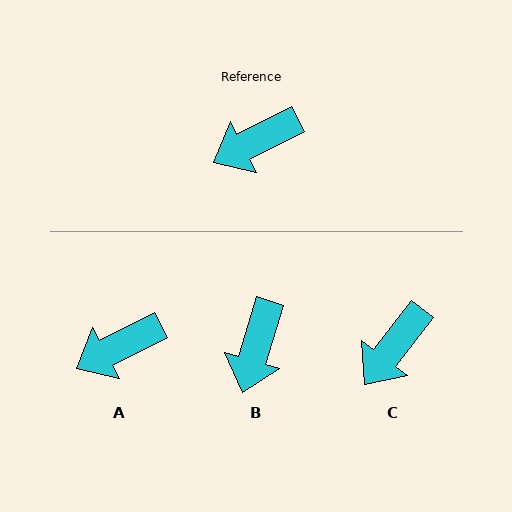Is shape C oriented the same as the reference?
No, it is off by about 25 degrees.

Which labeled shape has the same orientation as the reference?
A.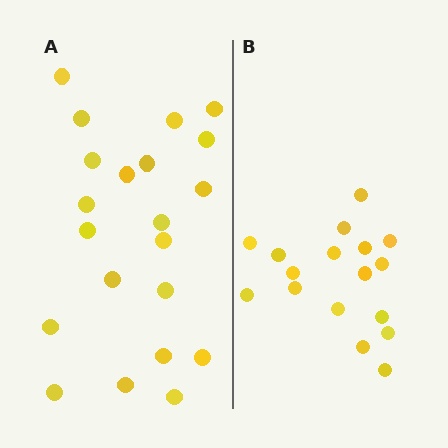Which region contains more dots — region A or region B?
Region A (the left region) has more dots.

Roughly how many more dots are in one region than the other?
Region A has about 4 more dots than region B.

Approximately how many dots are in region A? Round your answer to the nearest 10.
About 20 dots. (The exact count is 21, which rounds to 20.)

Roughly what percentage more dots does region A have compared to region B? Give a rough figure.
About 25% more.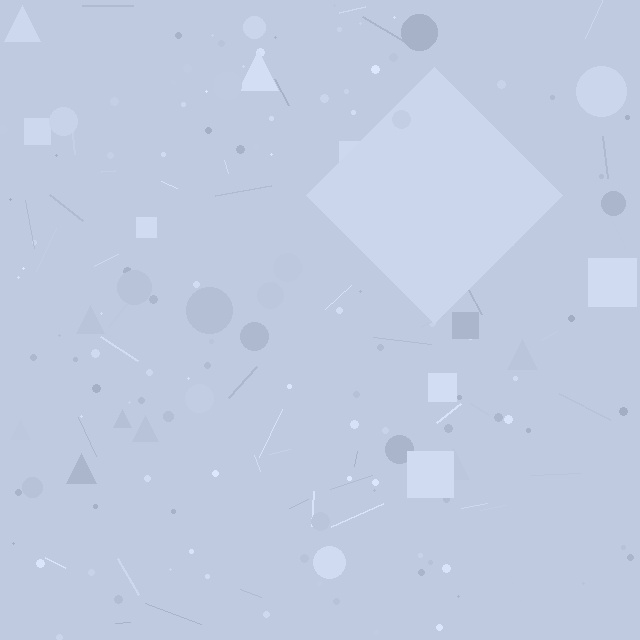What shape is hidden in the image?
A diamond is hidden in the image.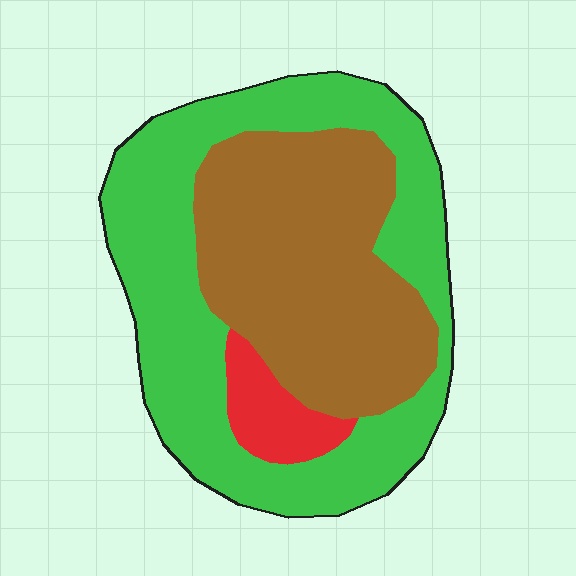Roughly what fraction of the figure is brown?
Brown takes up between a third and a half of the figure.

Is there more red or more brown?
Brown.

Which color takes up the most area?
Green, at roughly 50%.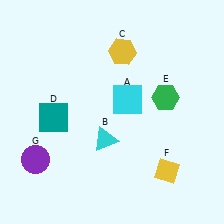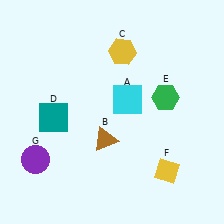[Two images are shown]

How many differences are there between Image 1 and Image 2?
There is 1 difference between the two images.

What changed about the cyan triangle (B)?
In Image 1, B is cyan. In Image 2, it changed to brown.